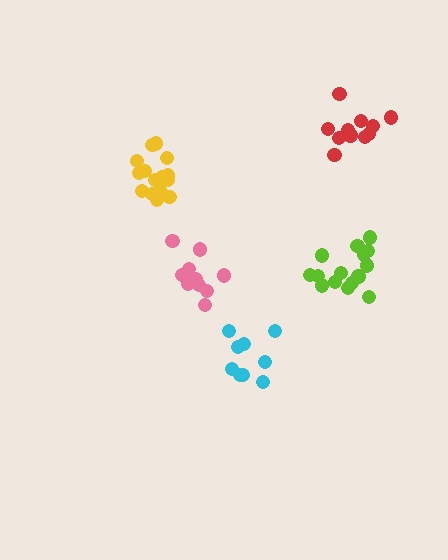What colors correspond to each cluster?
The clusters are colored: red, cyan, yellow, pink, lime.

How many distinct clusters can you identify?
There are 5 distinct clusters.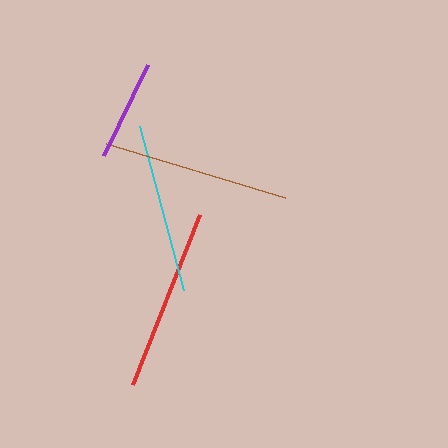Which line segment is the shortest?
The purple line is the shortest at approximately 101 pixels.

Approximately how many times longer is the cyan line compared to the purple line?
The cyan line is approximately 1.7 times the length of the purple line.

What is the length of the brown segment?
The brown segment is approximately 186 pixels long.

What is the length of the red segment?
The red segment is approximately 183 pixels long.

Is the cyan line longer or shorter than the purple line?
The cyan line is longer than the purple line.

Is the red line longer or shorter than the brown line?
The brown line is longer than the red line.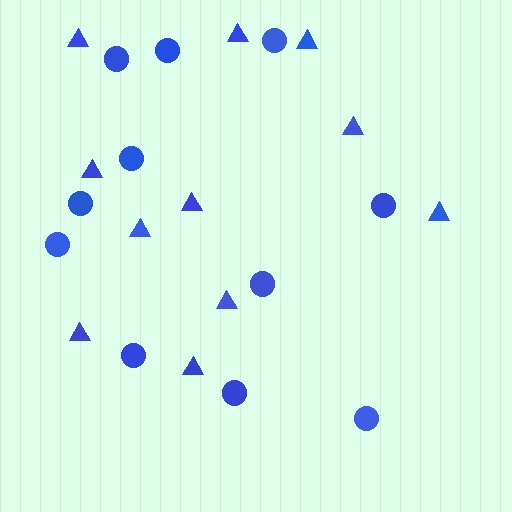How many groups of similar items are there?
There are 2 groups: one group of triangles (11) and one group of circles (11).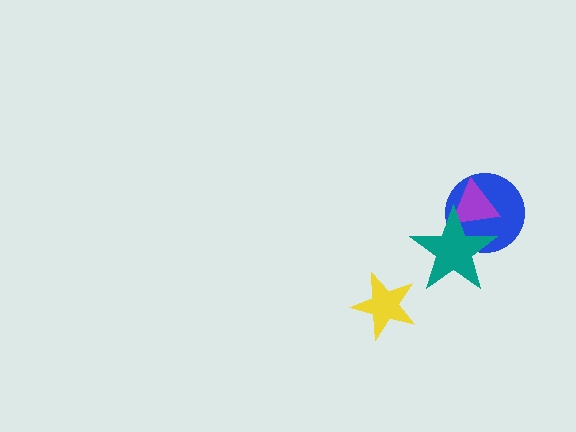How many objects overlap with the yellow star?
0 objects overlap with the yellow star.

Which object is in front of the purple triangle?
The teal star is in front of the purple triangle.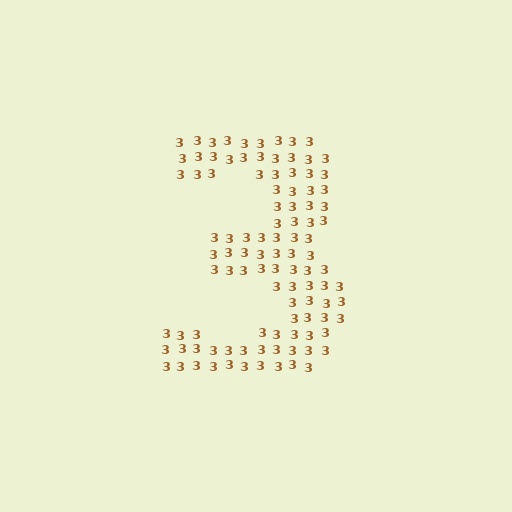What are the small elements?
The small elements are digit 3's.